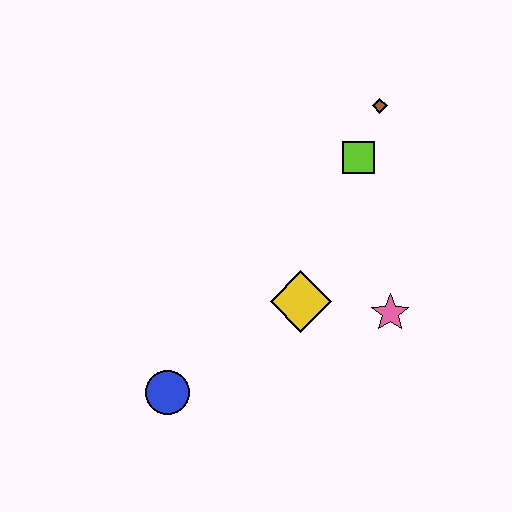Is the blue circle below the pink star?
Yes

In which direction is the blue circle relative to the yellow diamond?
The blue circle is to the left of the yellow diamond.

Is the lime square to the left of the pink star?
Yes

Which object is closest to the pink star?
The yellow diamond is closest to the pink star.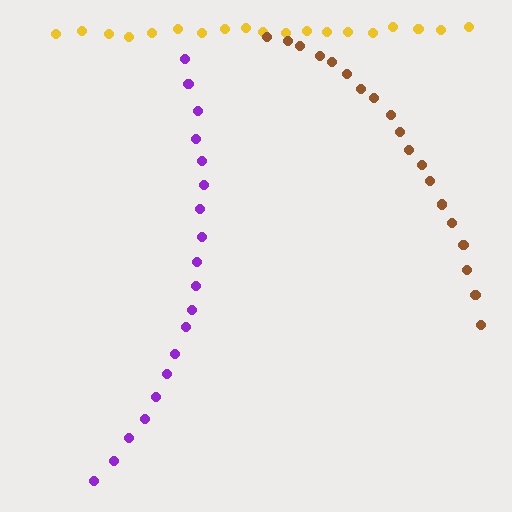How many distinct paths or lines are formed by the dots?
There are 3 distinct paths.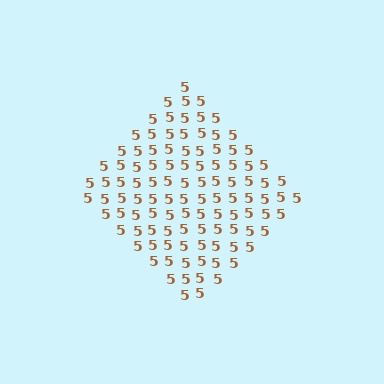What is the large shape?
The large shape is a diamond.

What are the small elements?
The small elements are digit 5's.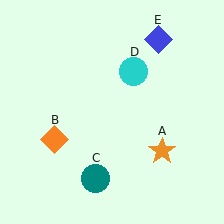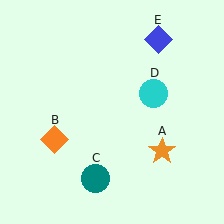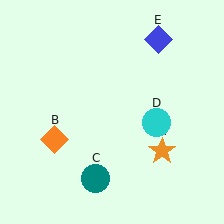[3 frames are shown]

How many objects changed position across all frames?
1 object changed position: cyan circle (object D).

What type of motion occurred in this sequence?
The cyan circle (object D) rotated clockwise around the center of the scene.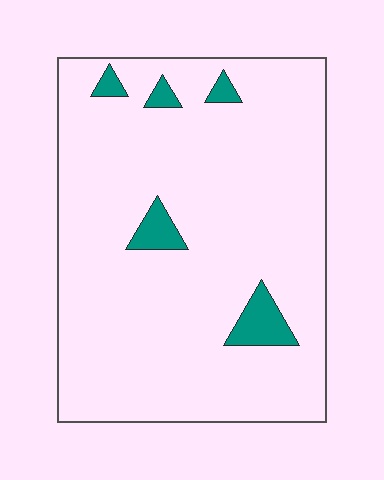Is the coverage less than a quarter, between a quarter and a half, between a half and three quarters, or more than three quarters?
Less than a quarter.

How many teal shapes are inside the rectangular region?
5.